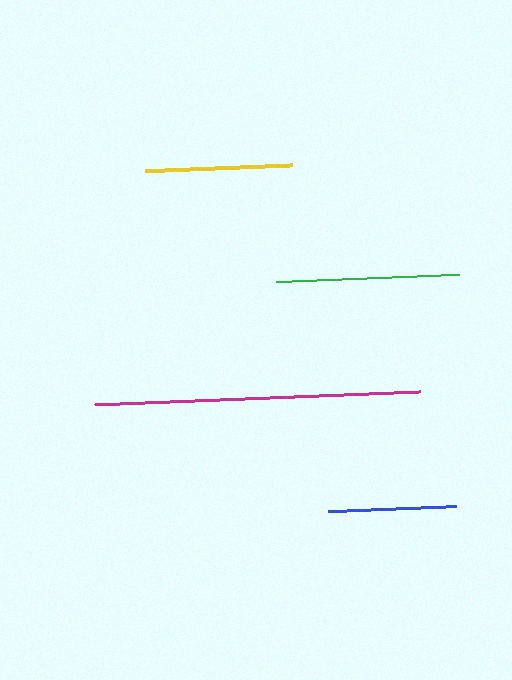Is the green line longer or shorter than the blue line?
The green line is longer than the blue line.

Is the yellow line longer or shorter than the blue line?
The yellow line is longer than the blue line.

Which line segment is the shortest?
The blue line is the shortest at approximately 129 pixels.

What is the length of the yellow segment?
The yellow segment is approximately 147 pixels long.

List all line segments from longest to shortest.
From longest to shortest: magenta, green, yellow, blue.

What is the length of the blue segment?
The blue segment is approximately 129 pixels long.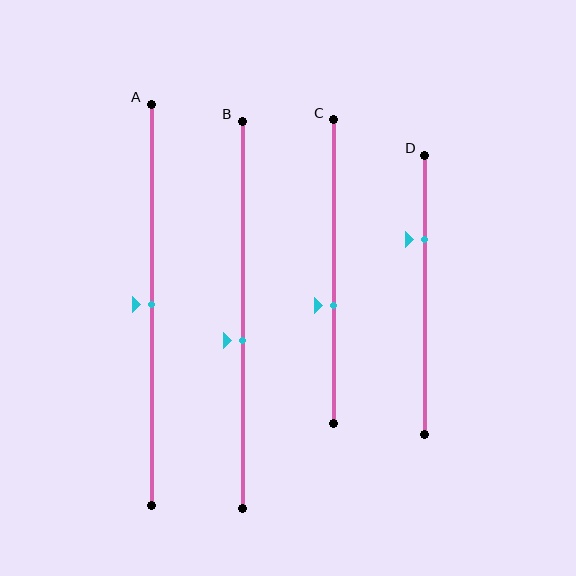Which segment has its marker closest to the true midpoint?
Segment A has its marker closest to the true midpoint.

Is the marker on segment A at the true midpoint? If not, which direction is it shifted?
Yes, the marker on segment A is at the true midpoint.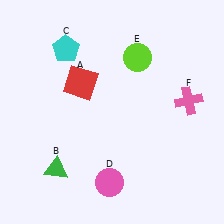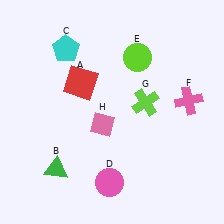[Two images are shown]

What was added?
A lime cross (G), a pink diamond (H) were added in Image 2.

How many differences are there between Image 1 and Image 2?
There are 2 differences between the two images.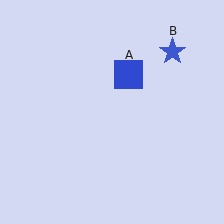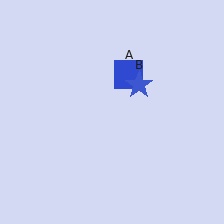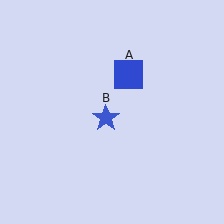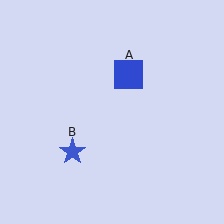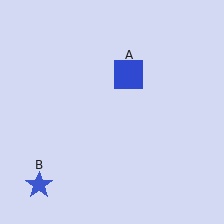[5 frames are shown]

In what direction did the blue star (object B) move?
The blue star (object B) moved down and to the left.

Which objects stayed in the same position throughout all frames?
Blue square (object A) remained stationary.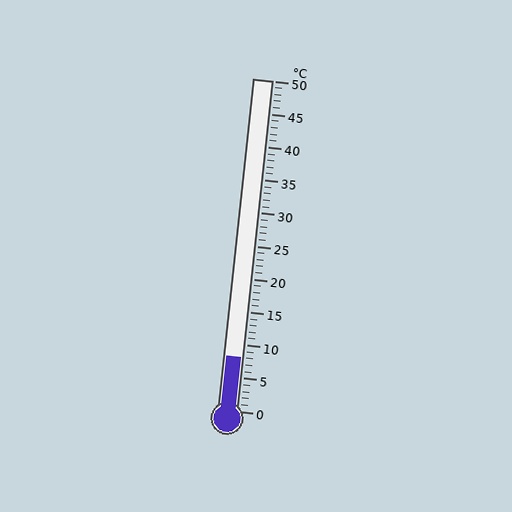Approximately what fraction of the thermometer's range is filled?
The thermometer is filled to approximately 15% of its range.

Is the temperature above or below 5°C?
The temperature is above 5°C.